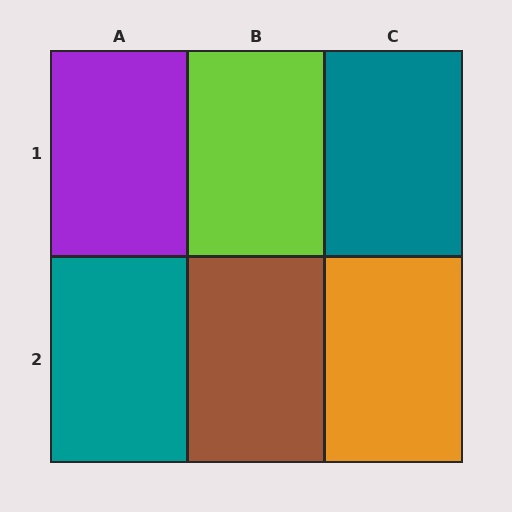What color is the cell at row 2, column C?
Orange.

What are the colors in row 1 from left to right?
Purple, lime, teal.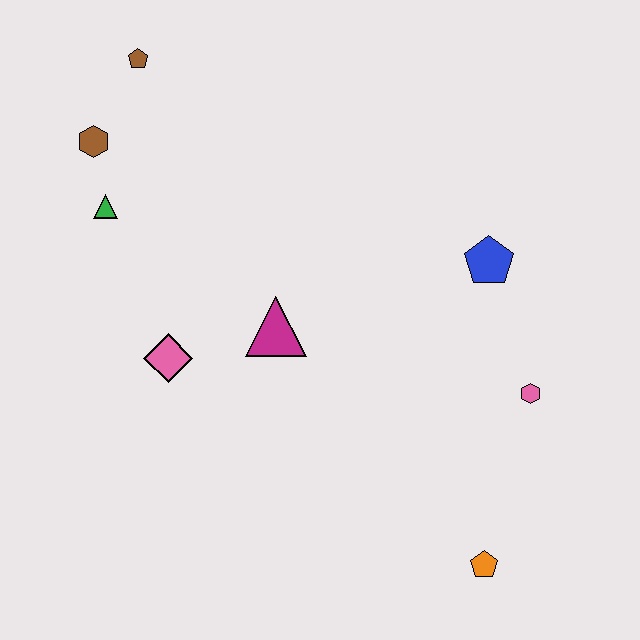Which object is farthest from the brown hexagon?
The orange pentagon is farthest from the brown hexagon.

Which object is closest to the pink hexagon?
The blue pentagon is closest to the pink hexagon.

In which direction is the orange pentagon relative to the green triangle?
The orange pentagon is to the right of the green triangle.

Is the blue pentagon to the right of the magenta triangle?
Yes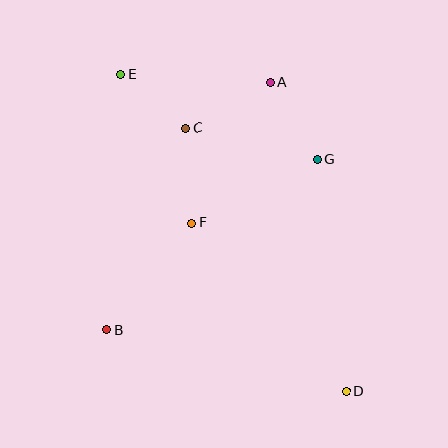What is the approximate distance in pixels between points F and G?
The distance between F and G is approximately 141 pixels.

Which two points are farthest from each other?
Points D and E are farthest from each other.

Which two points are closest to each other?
Points C and E are closest to each other.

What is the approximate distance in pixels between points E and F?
The distance between E and F is approximately 164 pixels.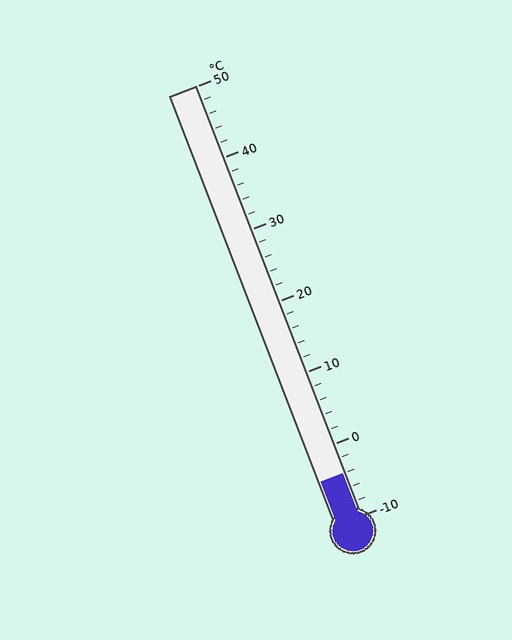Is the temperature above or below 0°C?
The temperature is below 0°C.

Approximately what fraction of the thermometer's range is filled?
The thermometer is filled to approximately 10% of its range.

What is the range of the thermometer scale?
The thermometer scale ranges from -10°C to 50°C.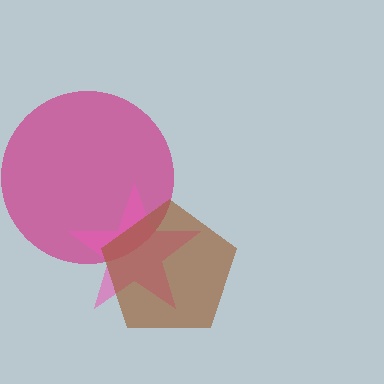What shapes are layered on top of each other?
The layered shapes are: a magenta circle, a pink star, a brown pentagon.